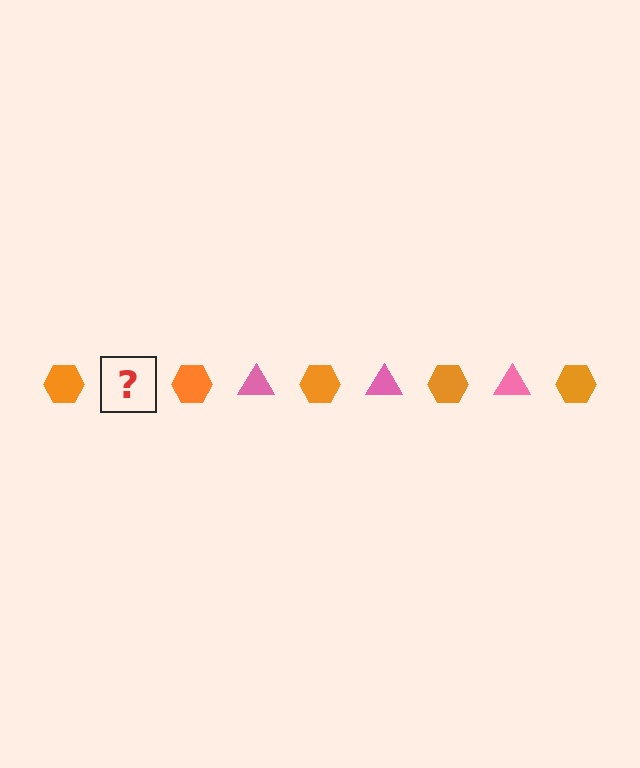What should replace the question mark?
The question mark should be replaced with a pink triangle.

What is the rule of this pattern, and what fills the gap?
The rule is that the pattern alternates between orange hexagon and pink triangle. The gap should be filled with a pink triangle.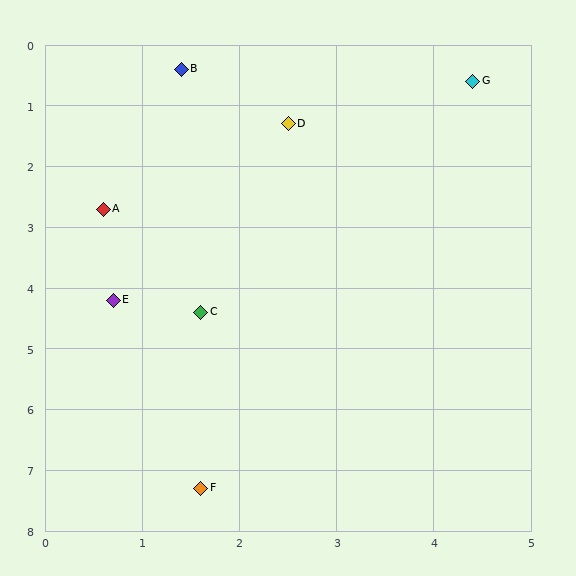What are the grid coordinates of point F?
Point F is at approximately (1.6, 7.3).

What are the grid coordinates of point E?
Point E is at approximately (0.7, 4.2).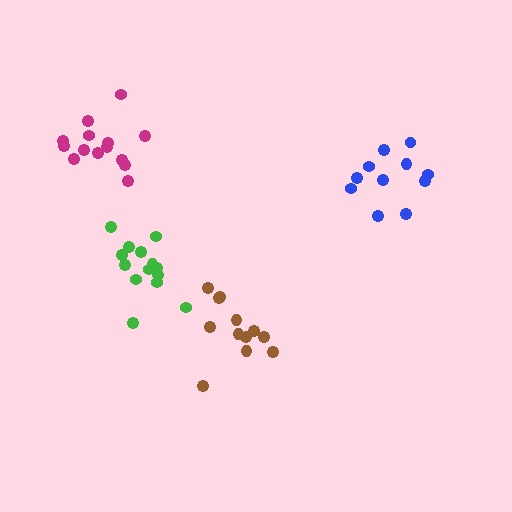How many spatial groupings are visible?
There are 4 spatial groupings.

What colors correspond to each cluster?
The clusters are colored: green, blue, brown, magenta.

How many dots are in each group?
Group 1: 14 dots, Group 2: 11 dots, Group 3: 12 dots, Group 4: 14 dots (51 total).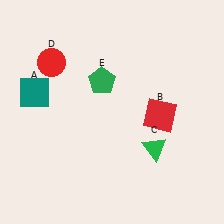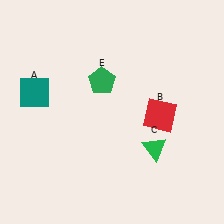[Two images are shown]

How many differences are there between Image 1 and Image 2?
There is 1 difference between the two images.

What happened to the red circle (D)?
The red circle (D) was removed in Image 2. It was in the top-left area of Image 1.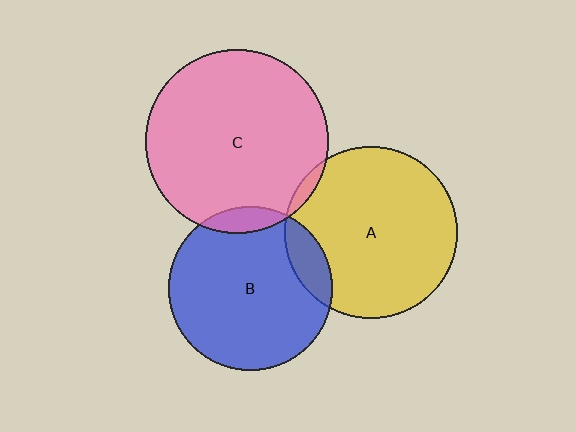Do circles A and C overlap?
Yes.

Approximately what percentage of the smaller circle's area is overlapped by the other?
Approximately 5%.